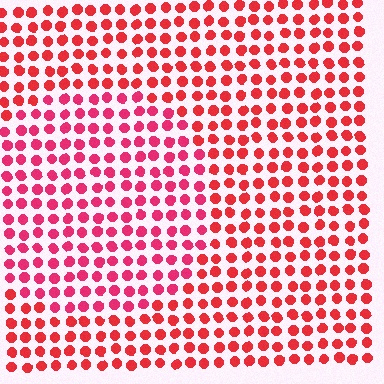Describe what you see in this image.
The image is filled with small red elements in a uniform arrangement. A circle-shaped region is visible where the elements are tinted to a slightly different hue, forming a subtle color boundary.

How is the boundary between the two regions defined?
The boundary is defined purely by a slight shift in hue (about 19 degrees). Spacing, size, and orientation are identical on both sides.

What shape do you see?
I see a circle.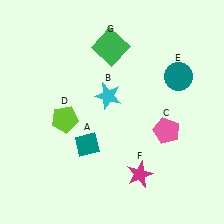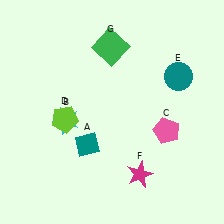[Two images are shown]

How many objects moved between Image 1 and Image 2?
1 object moved between the two images.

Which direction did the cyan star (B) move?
The cyan star (B) moved left.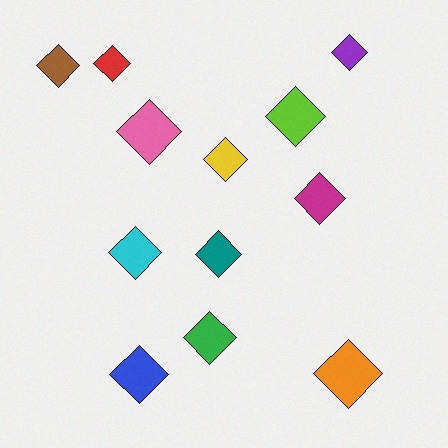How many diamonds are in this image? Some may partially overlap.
There are 12 diamonds.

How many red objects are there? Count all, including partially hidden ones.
There is 1 red object.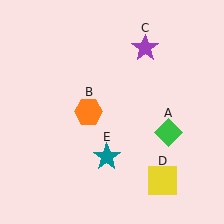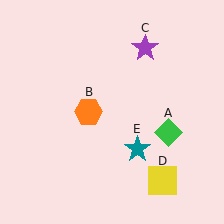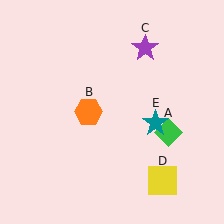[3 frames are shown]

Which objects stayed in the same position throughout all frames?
Green diamond (object A) and orange hexagon (object B) and purple star (object C) and yellow square (object D) remained stationary.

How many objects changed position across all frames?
1 object changed position: teal star (object E).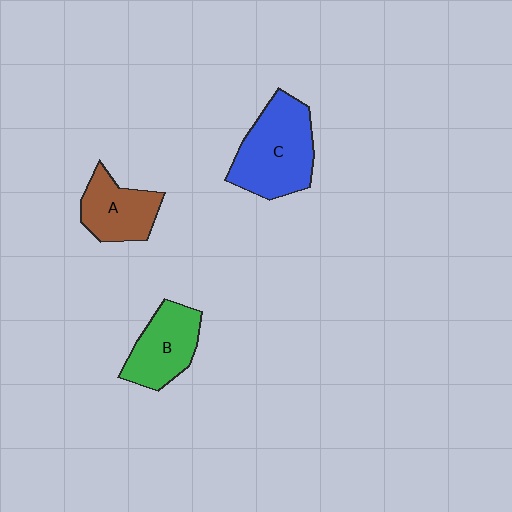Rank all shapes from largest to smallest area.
From largest to smallest: C (blue), B (green), A (brown).